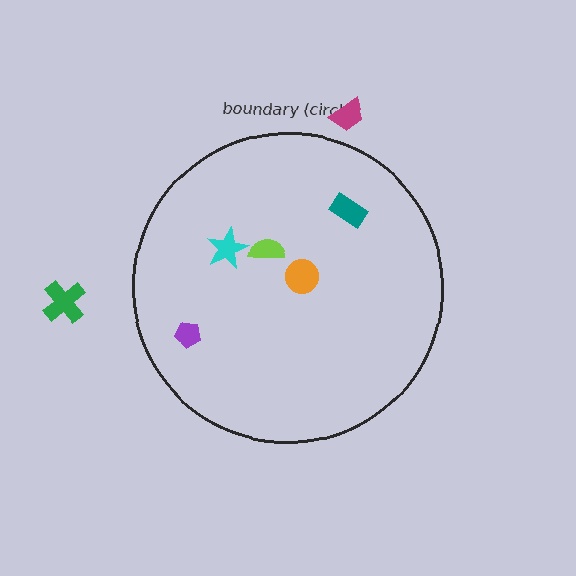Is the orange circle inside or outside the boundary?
Inside.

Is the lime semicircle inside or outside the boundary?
Inside.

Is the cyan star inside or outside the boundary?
Inside.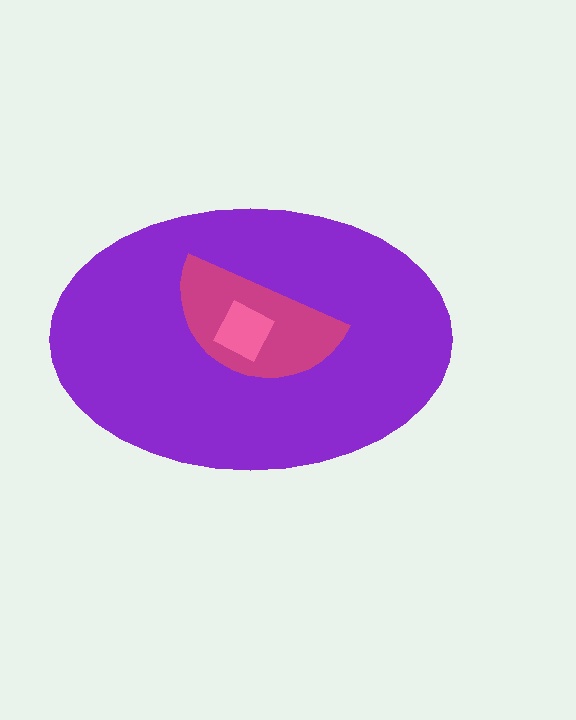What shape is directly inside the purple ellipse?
The magenta semicircle.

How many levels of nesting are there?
3.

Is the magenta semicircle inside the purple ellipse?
Yes.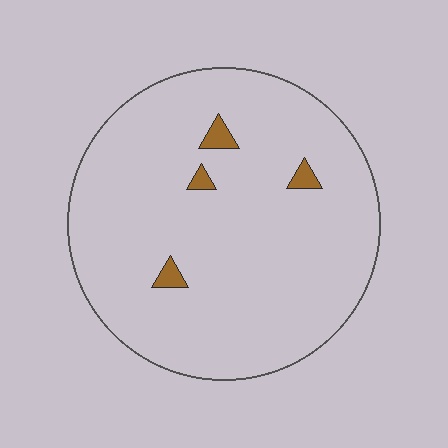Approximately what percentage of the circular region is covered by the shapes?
Approximately 5%.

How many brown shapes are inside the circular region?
4.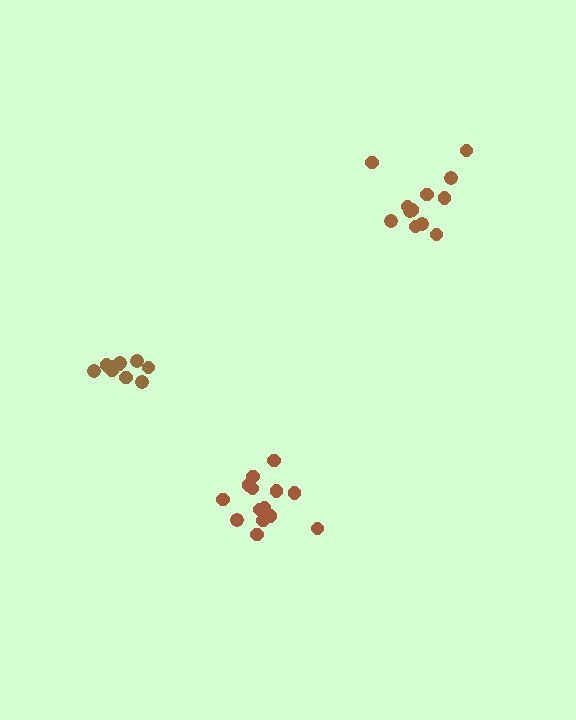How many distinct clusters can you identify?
There are 3 distinct clusters.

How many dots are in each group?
Group 1: 10 dots, Group 2: 14 dots, Group 3: 12 dots (36 total).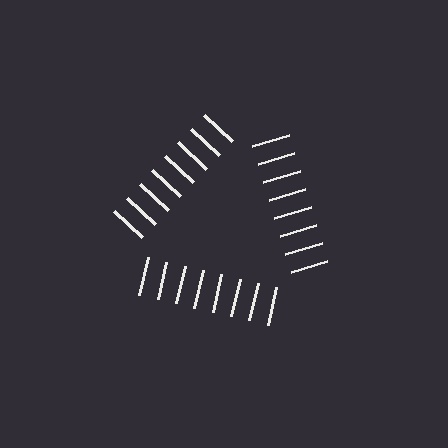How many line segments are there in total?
24 — 8 along each of the 3 edges.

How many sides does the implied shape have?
3 sides — the line-ends trace a triangle.